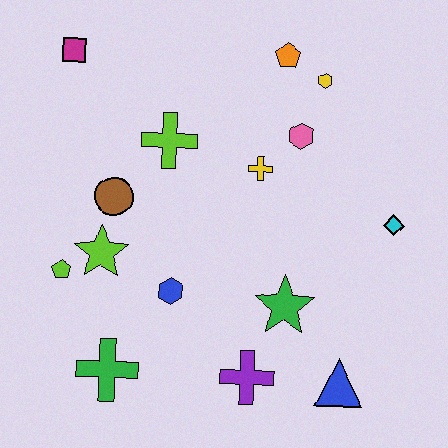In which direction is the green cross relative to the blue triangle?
The green cross is to the left of the blue triangle.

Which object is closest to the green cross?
The blue hexagon is closest to the green cross.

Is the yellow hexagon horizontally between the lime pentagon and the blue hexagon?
No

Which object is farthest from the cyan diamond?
The magenta square is farthest from the cyan diamond.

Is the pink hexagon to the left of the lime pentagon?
No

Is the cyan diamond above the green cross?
Yes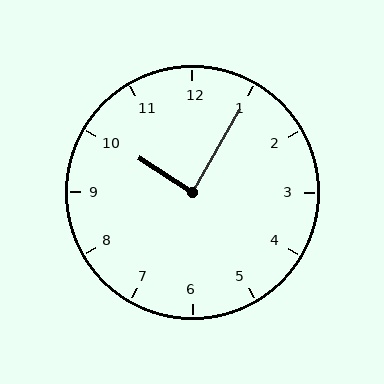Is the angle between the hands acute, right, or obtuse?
It is right.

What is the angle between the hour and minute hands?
Approximately 88 degrees.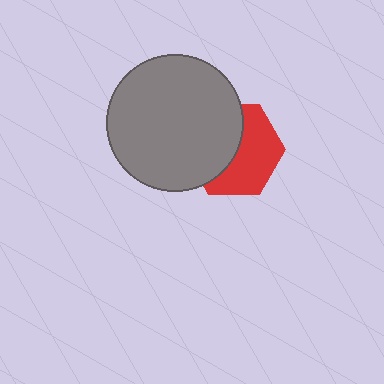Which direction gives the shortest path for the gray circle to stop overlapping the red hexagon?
Moving left gives the shortest separation.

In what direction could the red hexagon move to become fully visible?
The red hexagon could move right. That would shift it out from behind the gray circle entirely.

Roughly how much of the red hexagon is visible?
About half of it is visible (roughly 53%).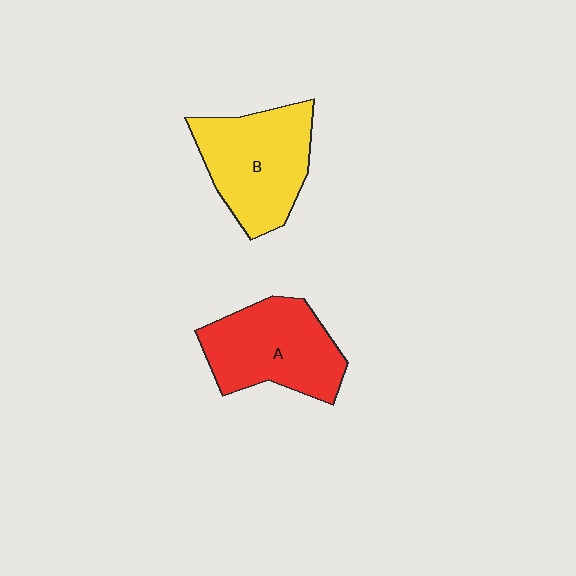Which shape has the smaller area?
Shape A (red).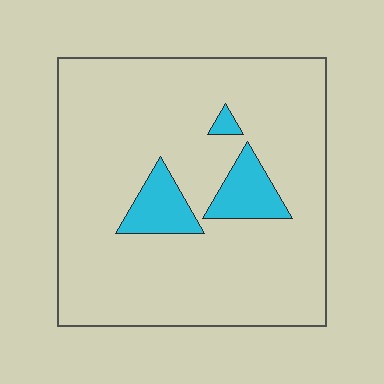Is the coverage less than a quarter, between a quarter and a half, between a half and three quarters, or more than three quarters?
Less than a quarter.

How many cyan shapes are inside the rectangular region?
3.